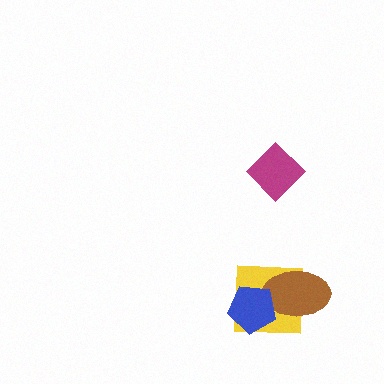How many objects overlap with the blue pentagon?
2 objects overlap with the blue pentagon.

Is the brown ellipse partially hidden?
Yes, it is partially covered by another shape.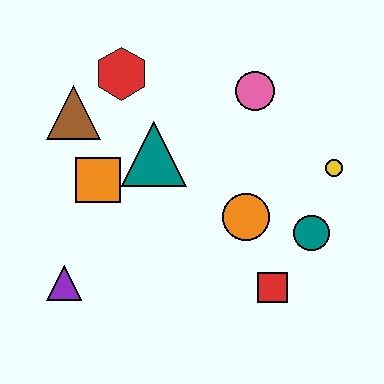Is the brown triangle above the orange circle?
Yes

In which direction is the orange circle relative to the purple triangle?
The orange circle is to the right of the purple triangle.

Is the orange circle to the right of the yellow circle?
No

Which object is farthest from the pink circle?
The purple triangle is farthest from the pink circle.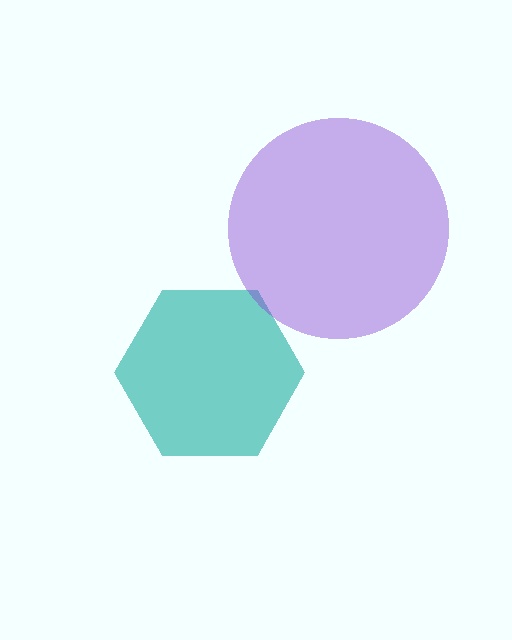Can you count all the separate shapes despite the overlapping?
Yes, there are 2 separate shapes.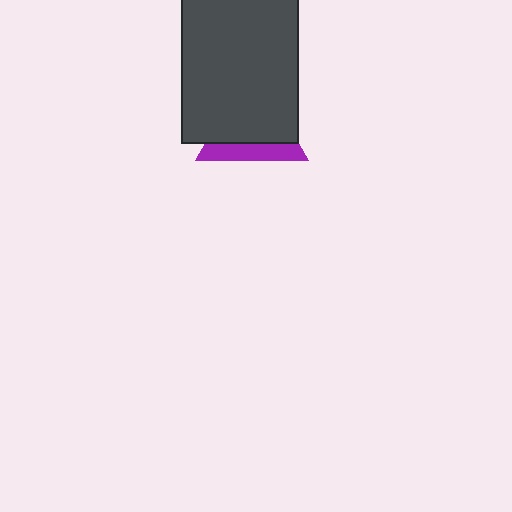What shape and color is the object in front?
The object in front is a dark gray rectangle.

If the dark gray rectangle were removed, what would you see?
You would see the complete purple triangle.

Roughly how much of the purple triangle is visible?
A small part of it is visible (roughly 33%).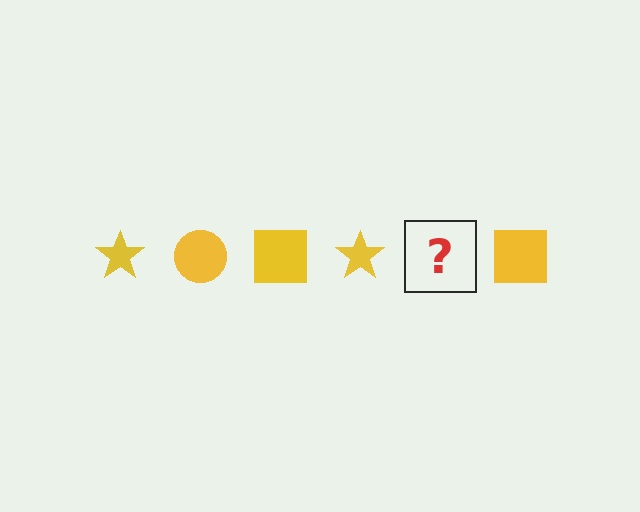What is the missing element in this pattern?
The missing element is a yellow circle.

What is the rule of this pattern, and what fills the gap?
The rule is that the pattern cycles through star, circle, square shapes in yellow. The gap should be filled with a yellow circle.